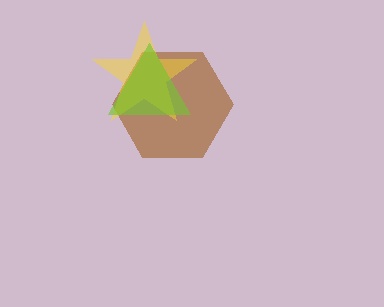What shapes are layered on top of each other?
The layered shapes are: a brown hexagon, a yellow star, a lime triangle.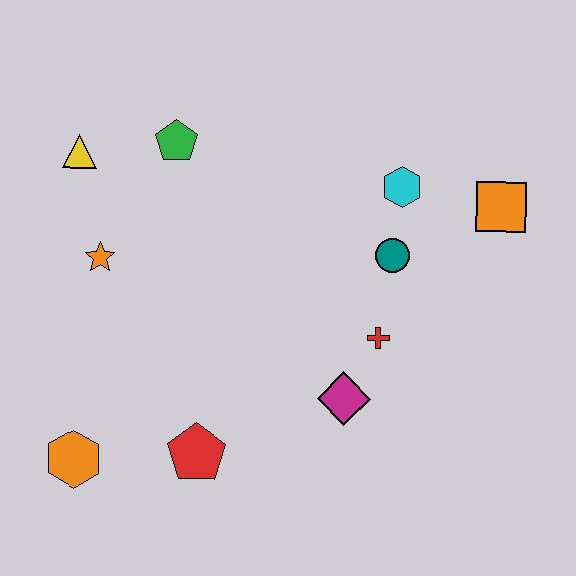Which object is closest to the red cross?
The magenta diamond is closest to the red cross.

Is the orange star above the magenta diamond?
Yes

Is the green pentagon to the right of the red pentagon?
No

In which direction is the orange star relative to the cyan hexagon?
The orange star is to the left of the cyan hexagon.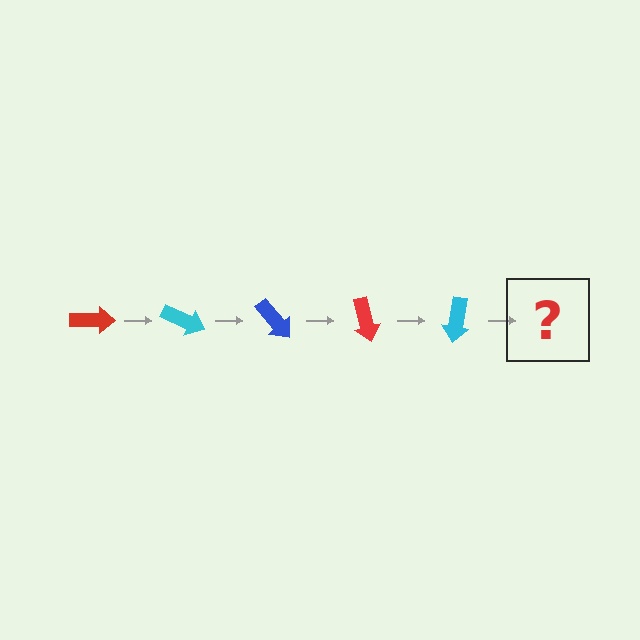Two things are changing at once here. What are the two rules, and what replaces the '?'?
The two rules are that it rotates 25 degrees each step and the color cycles through red, cyan, and blue. The '?' should be a blue arrow, rotated 125 degrees from the start.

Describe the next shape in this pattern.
It should be a blue arrow, rotated 125 degrees from the start.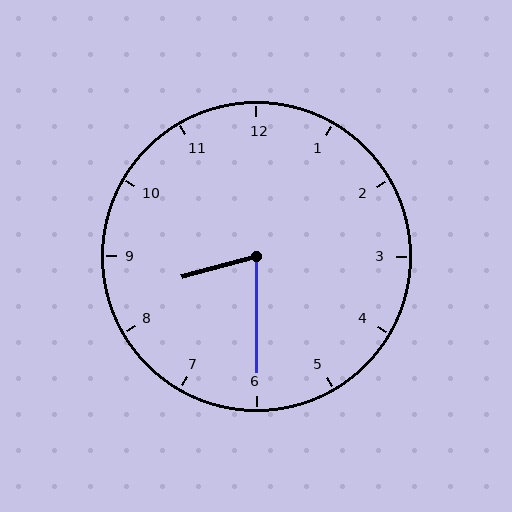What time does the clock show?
8:30.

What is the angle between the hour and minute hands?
Approximately 75 degrees.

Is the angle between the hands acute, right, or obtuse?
It is acute.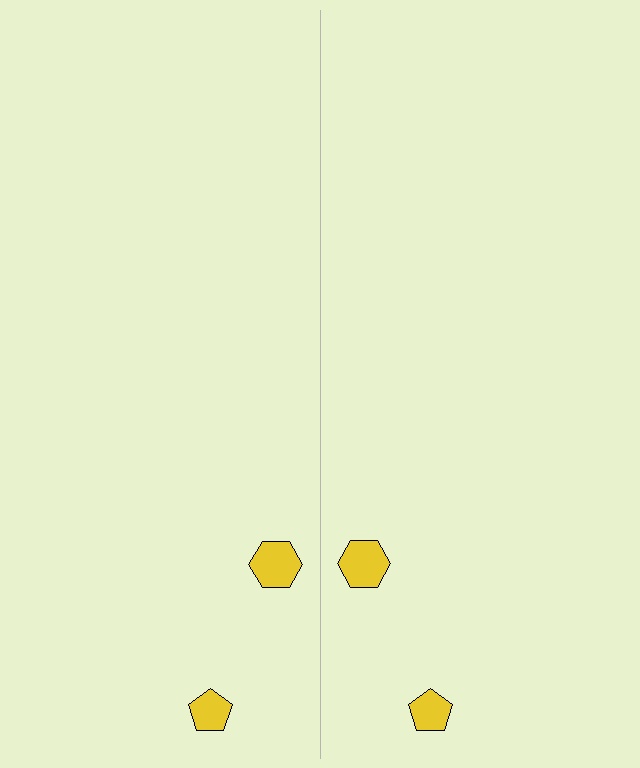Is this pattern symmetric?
Yes, this pattern has bilateral (reflection) symmetry.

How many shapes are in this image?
There are 4 shapes in this image.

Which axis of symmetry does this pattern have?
The pattern has a vertical axis of symmetry running through the center of the image.